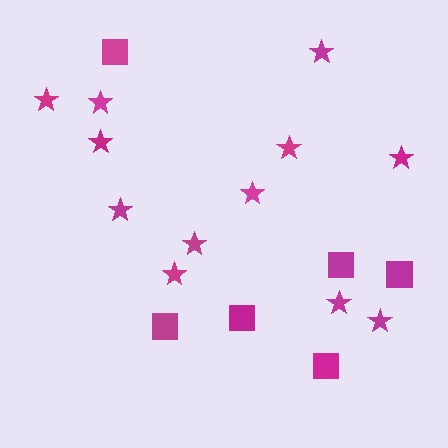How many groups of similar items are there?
There are 2 groups: one group of stars (12) and one group of squares (6).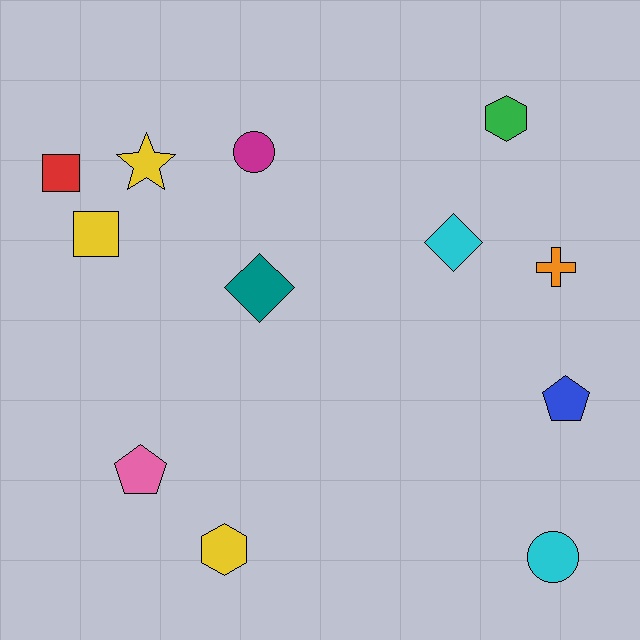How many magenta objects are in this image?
There is 1 magenta object.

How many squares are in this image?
There are 2 squares.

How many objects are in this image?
There are 12 objects.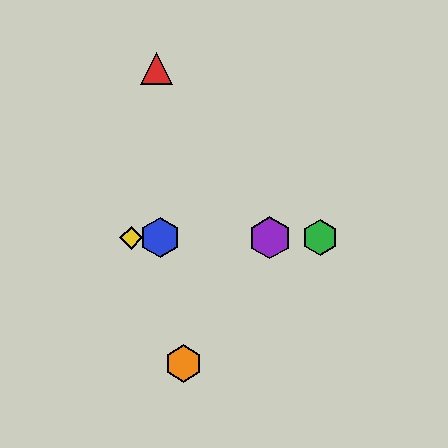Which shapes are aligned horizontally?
The blue hexagon, the green hexagon, the yellow diamond, the purple hexagon are aligned horizontally.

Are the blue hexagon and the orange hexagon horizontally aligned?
No, the blue hexagon is at y≈238 and the orange hexagon is at y≈364.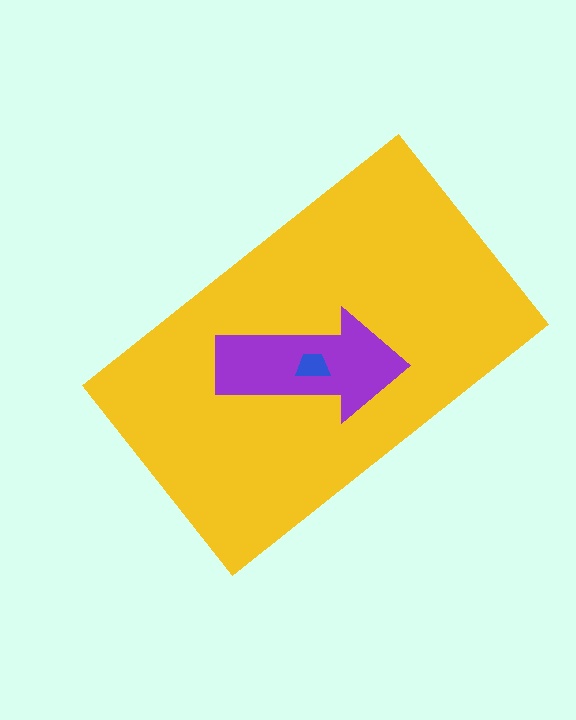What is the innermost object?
The blue trapezoid.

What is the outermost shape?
The yellow rectangle.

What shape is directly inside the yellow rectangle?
The purple arrow.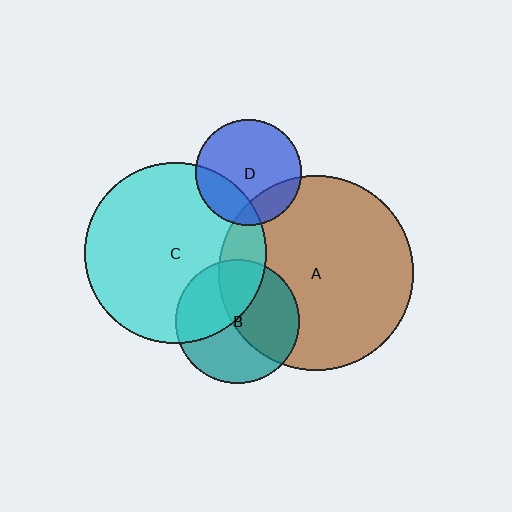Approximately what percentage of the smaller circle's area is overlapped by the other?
Approximately 20%.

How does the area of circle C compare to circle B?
Approximately 2.1 times.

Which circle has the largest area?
Circle A (brown).